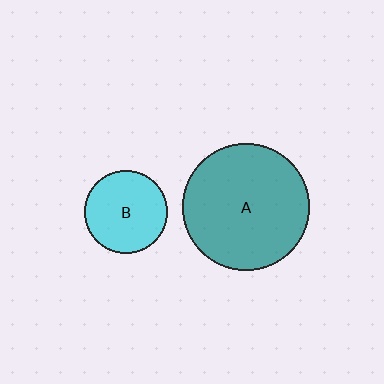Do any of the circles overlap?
No, none of the circles overlap.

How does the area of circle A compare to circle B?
Approximately 2.3 times.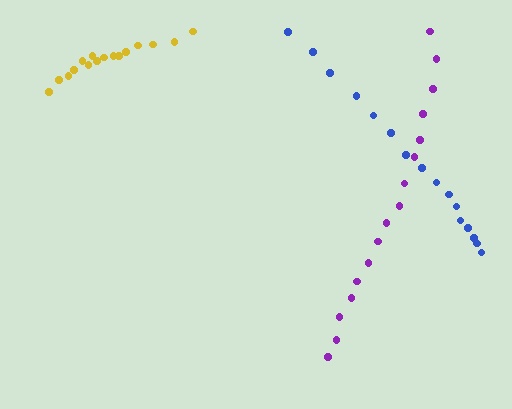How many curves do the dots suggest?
There are 3 distinct paths.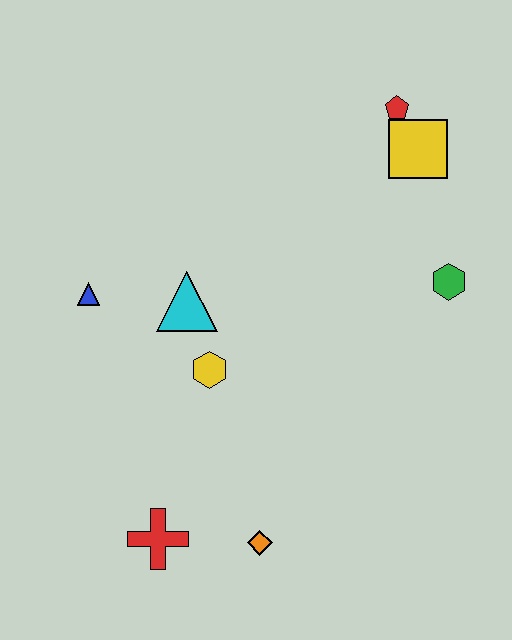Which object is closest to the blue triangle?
The cyan triangle is closest to the blue triangle.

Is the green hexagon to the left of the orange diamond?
No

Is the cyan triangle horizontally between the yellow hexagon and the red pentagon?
No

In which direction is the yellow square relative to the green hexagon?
The yellow square is above the green hexagon.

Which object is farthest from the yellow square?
The red cross is farthest from the yellow square.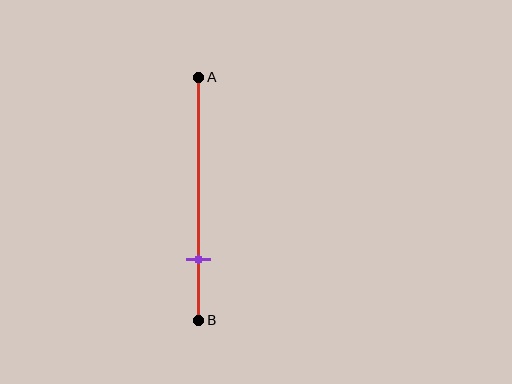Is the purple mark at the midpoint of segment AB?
No, the mark is at about 75% from A, not at the 50% midpoint.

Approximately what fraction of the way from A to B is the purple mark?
The purple mark is approximately 75% of the way from A to B.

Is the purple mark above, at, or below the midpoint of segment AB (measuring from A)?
The purple mark is below the midpoint of segment AB.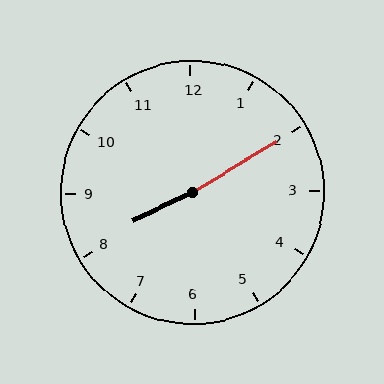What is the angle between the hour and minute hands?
Approximately 175 degrees.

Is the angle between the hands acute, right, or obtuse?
It is obtuse.